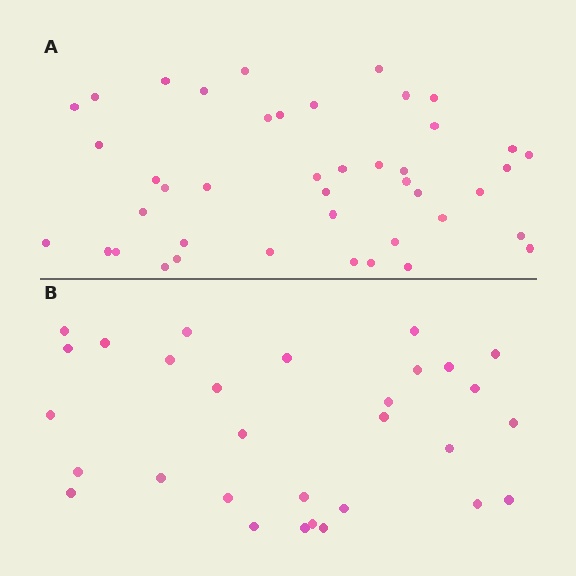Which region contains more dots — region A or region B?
Region A (the top region) has more dots.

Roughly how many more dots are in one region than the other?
Region A has approximately 15 more dots than region B.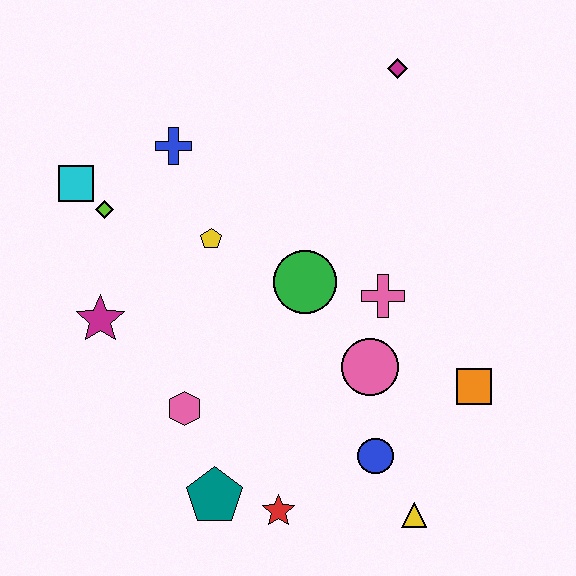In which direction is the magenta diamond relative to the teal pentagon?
The magenta diamond is above the teal pentagon.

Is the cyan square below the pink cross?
No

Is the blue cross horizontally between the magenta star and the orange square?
Yes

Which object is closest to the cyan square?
The lime diamond is closest to the cyan square.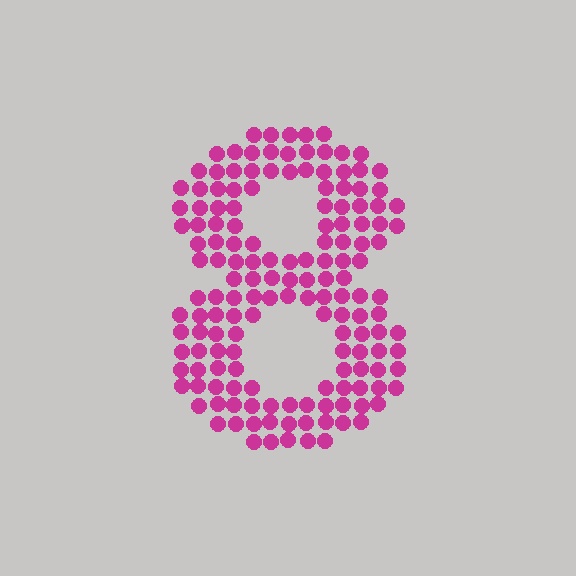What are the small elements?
The small elements are circles.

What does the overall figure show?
The overall figure shows the digit 8.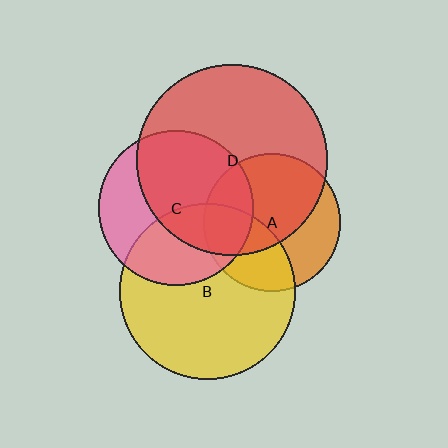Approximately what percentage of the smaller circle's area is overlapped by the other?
Approximately 60%.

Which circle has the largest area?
Circle D (red).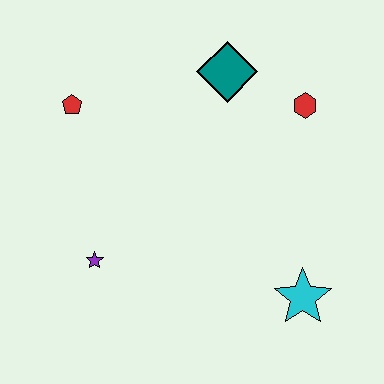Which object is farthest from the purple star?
The red hexagon is farthest from the purple star.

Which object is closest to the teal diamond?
The red hexagon is closest to the teal diamond.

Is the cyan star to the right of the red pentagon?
Yes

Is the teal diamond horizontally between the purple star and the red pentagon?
No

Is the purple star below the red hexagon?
Yes